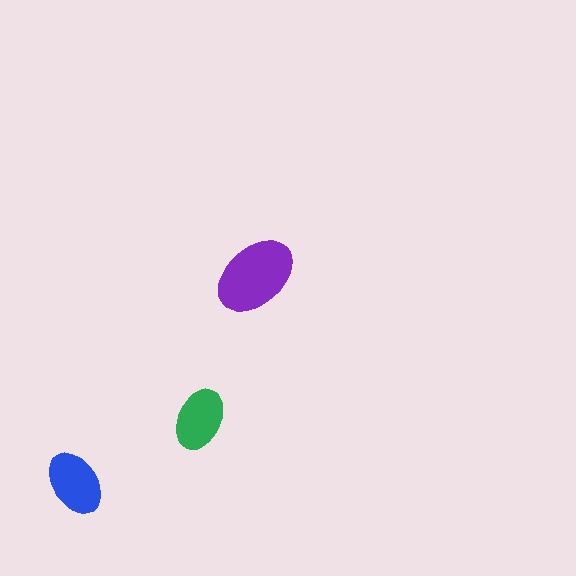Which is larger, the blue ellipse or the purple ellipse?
The purple one.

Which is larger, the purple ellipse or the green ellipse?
The purple one.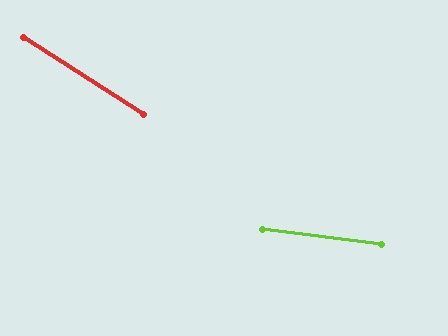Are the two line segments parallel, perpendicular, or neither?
Neither parallel nor perpendicular — they differ by about 26°.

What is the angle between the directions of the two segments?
Approximately 26 degrees.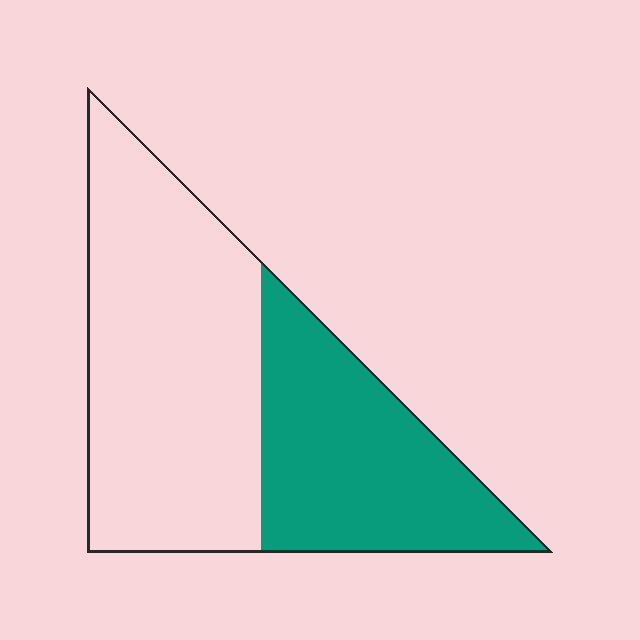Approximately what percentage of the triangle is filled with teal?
Approximately 40%.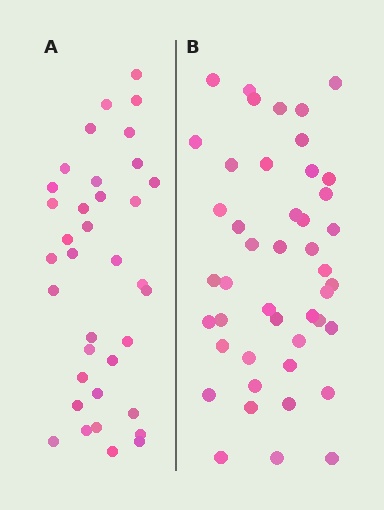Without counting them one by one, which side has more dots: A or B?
Region B (the right region) has more dots.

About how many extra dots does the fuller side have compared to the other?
Region B has roughly 8 or so more dots than region A.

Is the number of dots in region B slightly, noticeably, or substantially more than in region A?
Region B has noticeably more, but not dramatically so. The ratio is roughly 1.2 to 1.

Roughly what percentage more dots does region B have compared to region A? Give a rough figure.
About 25% more.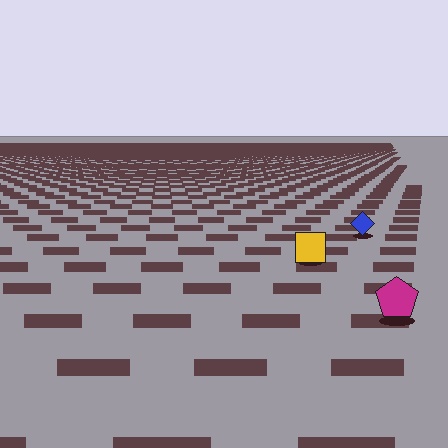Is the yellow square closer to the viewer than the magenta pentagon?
No. The magenta pentagon is closer — you can tell from the texture gradient: the ground texture is coarser near it.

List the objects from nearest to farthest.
From nearest to farthest: the magenta pentagon, the yellow square, the blue diamond.